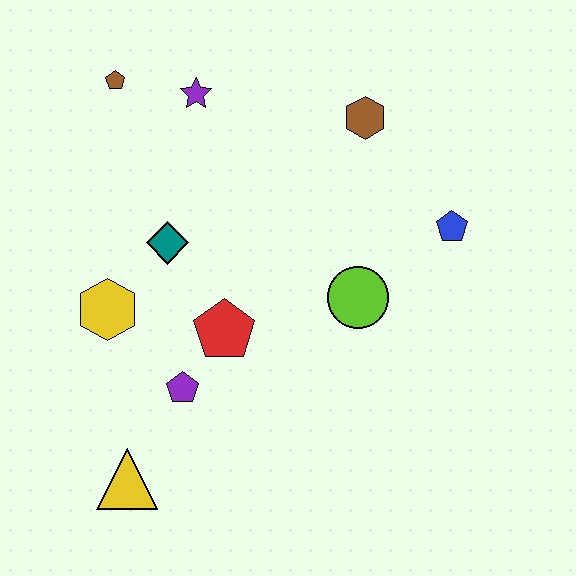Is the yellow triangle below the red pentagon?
Yes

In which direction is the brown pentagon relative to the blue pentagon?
The brown pentagon is to the left of the blue pentagon.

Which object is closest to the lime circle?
The blue pentagon is closest to the lime circle.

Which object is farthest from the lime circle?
The brown pentagon is farthest from the lime circle.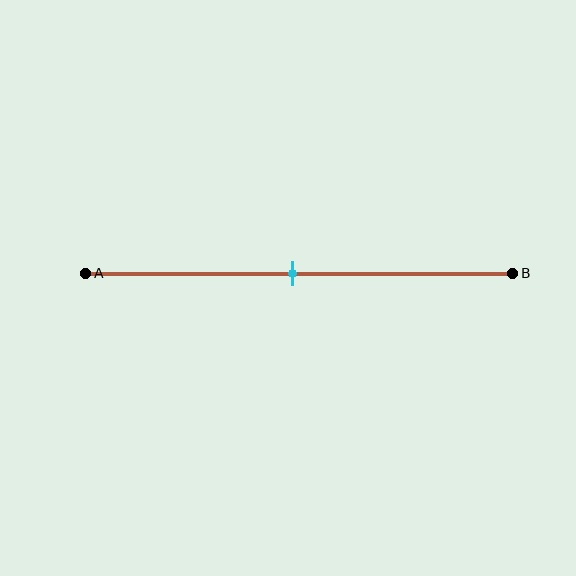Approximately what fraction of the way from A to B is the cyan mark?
The cyan mark is approximately 50% of the way from A to B.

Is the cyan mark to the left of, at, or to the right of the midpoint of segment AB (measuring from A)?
The cyan mark is approximately at the midpoint of segment AB.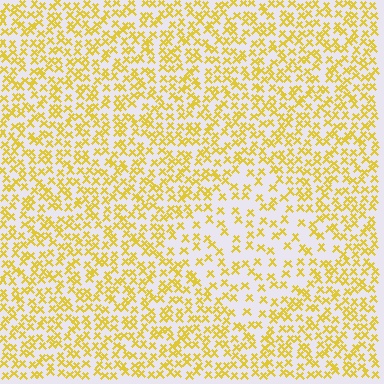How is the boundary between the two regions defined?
The boundary is defined by a change in element density (approximately 1.9x ratio). All elements are the same color, size, and shape.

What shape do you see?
I see a diamond.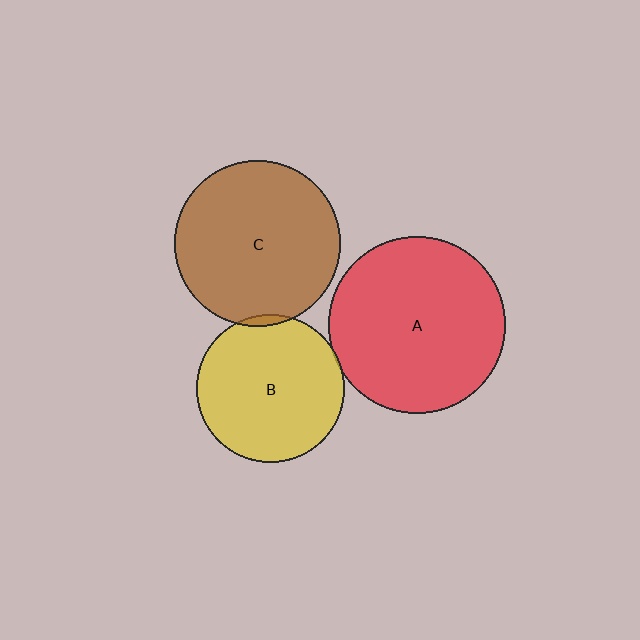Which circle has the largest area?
Circle A (red).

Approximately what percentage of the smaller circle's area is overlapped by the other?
Approximately 5%.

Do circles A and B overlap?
Yes.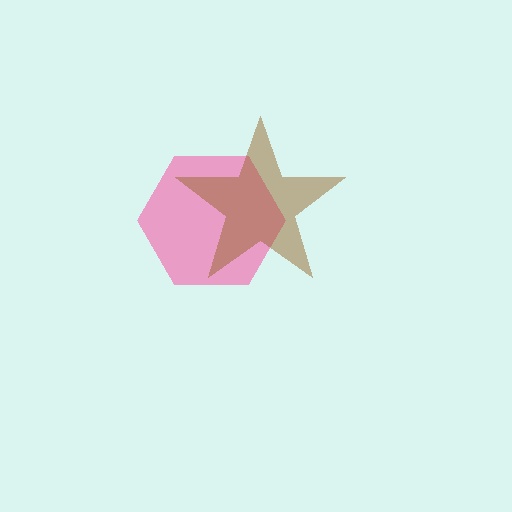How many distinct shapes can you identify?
There are 2 distinct shapes: a pink hexagon, a brown star.